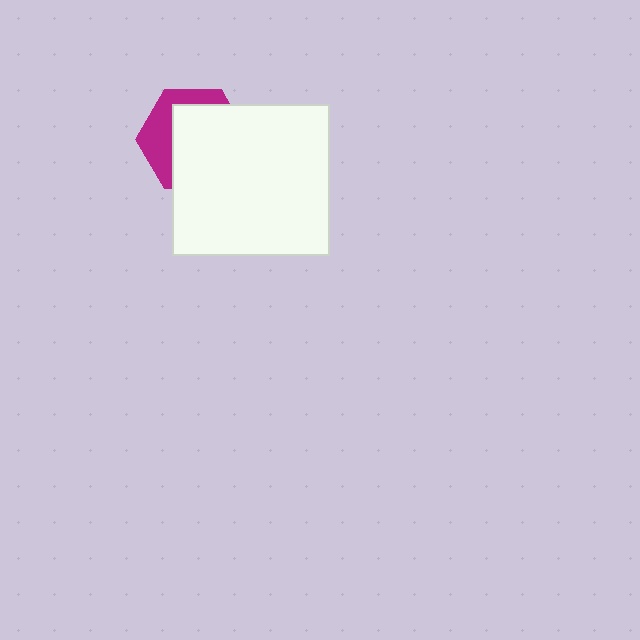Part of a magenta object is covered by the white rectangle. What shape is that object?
It is a hexagon.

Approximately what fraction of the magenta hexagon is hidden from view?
Roughly 66% of the magenta hexagon is hidden behind the white rectangle.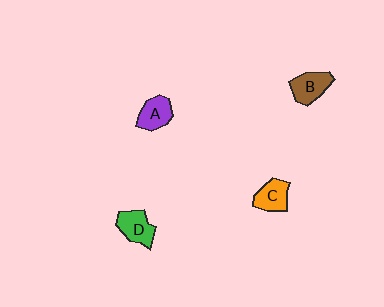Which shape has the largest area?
Shape B (brown).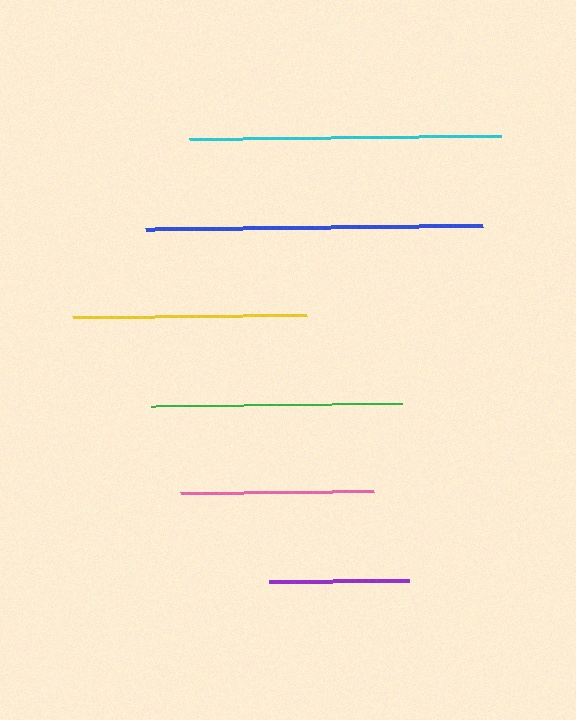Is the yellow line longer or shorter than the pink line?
The yellow line is longer than the pink line.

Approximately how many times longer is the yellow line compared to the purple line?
The yellow line is approximately 1.7 times the length of the purple line.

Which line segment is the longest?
The blue line is the longest at approximately 338 pixels.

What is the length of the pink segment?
The pink segment is approximately 193 pixels long.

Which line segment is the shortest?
The purple line is the shortest at approximately 140 pixels.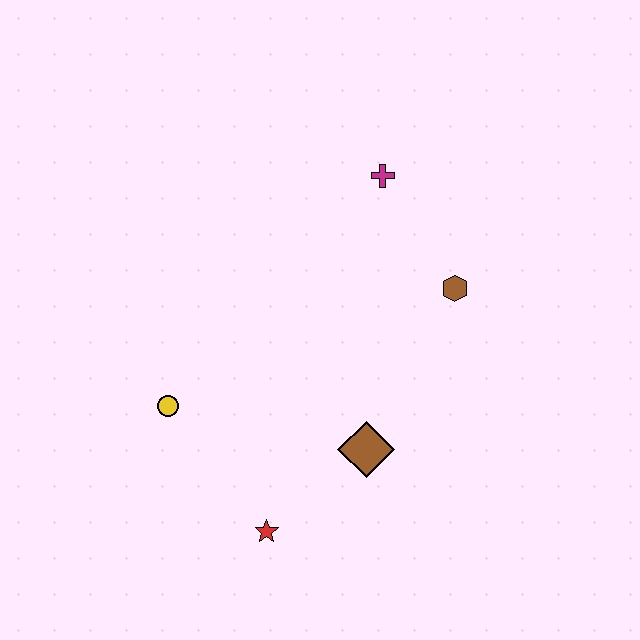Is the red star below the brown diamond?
Yes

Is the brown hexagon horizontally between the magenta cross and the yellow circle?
No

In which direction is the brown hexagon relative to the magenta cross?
The brown hexagon is below the magenta cross.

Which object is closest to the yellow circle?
The red star is closest to the yellow circle.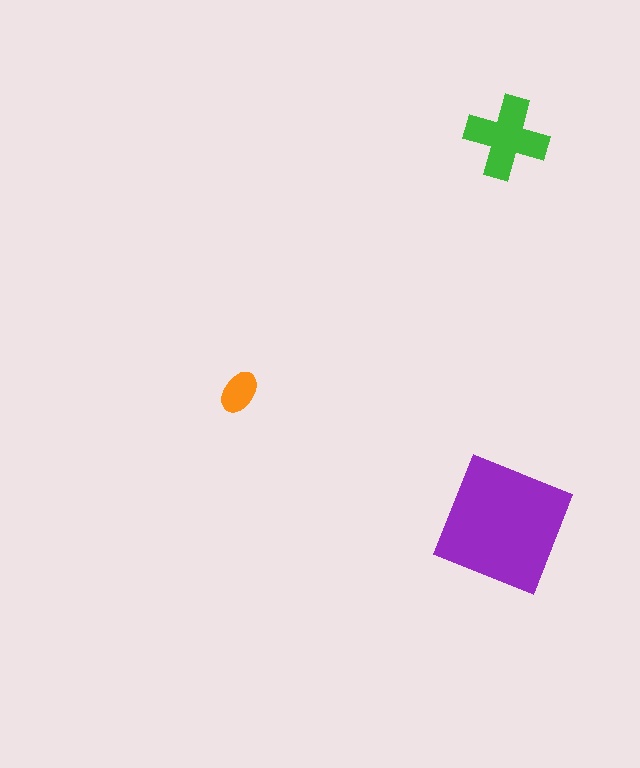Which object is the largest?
The purple square.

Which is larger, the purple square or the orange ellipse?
The purple square.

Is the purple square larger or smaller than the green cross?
Larger.